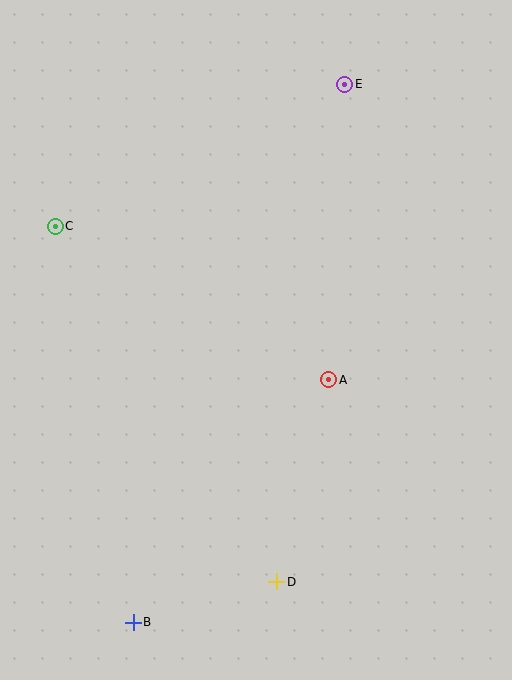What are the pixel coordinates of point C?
Point C is at (55, 226).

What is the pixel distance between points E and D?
The distance between E and D is 502 pixels.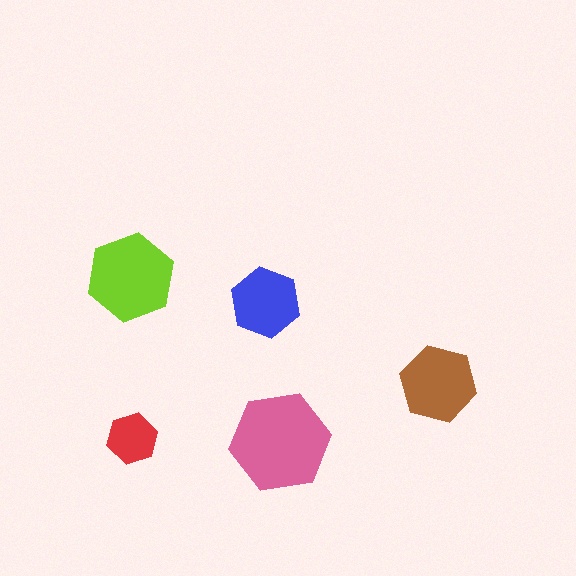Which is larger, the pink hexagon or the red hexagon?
The pink one.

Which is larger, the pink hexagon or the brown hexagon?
The pink one.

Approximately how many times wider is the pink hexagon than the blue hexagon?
About 1.5 times wider.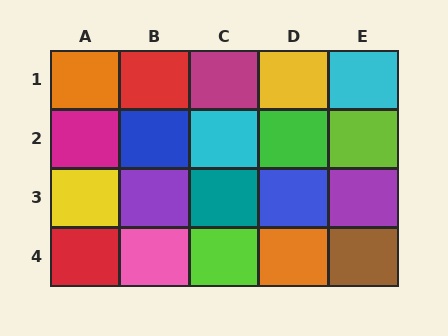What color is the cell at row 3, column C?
Teal.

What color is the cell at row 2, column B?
Blue.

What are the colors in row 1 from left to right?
Orange, red, magenta, yellow, cyan.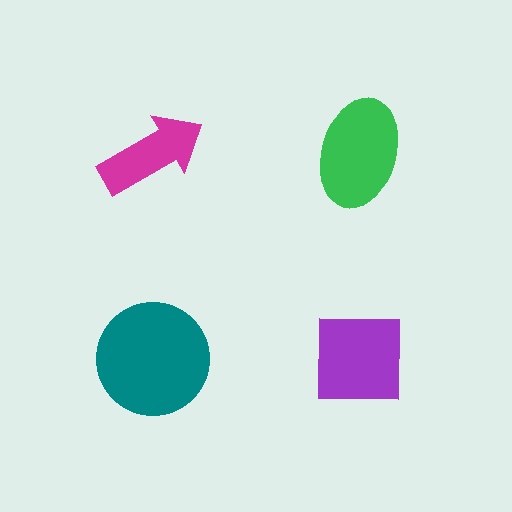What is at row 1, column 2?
A green ellipse.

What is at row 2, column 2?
A purple square.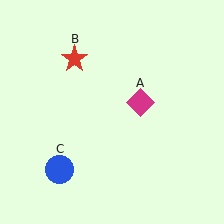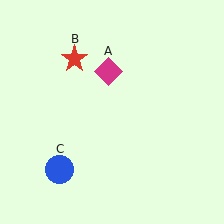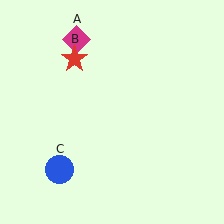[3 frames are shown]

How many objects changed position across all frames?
1 object changed position: magenta diamond (object A).